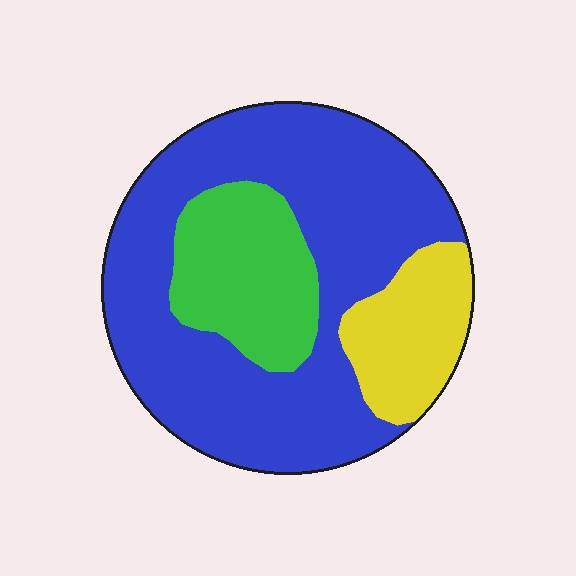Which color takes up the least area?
Yellow, at roughly 15%.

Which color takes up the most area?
Blue, at roughly 65%.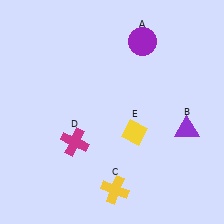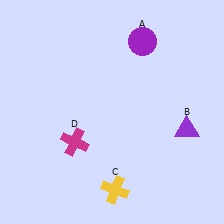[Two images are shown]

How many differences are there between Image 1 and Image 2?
There is 1 difference between the two images.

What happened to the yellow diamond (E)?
The yellow diamond (E) was removed in Image 2. It was in the bottom-right area of Image 1.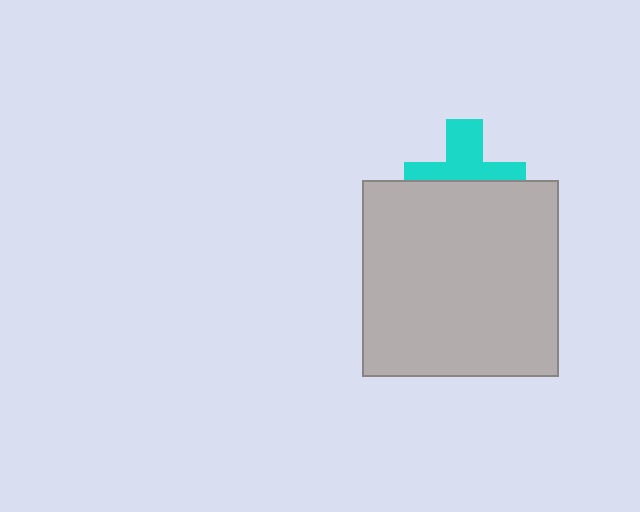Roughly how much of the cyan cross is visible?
About half of it is visible (roughly 48%).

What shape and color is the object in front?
The object in front is a light gray square.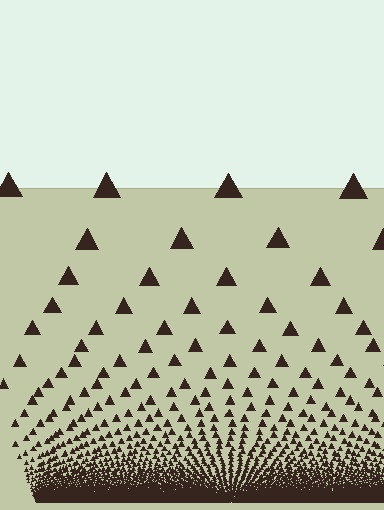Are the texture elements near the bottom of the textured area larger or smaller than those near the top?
Smaller. The gradient is inverted — elements near the bottom are smaller and denser.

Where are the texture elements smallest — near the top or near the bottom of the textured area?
Near the bottom.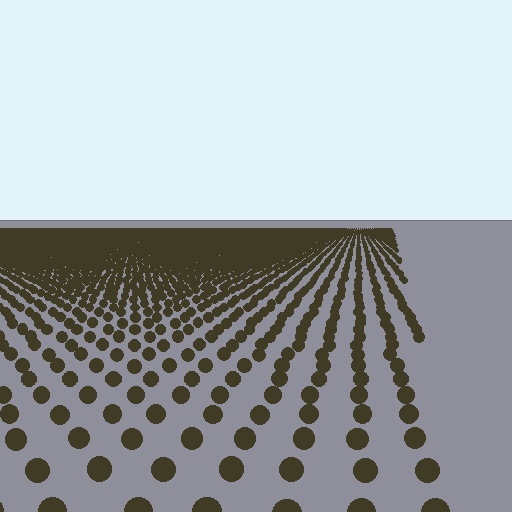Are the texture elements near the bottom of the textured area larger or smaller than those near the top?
Larger. Near the bottom, elements are closer to the viewer and appear at a bigger on-screen size.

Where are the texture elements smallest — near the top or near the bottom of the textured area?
Near the top.